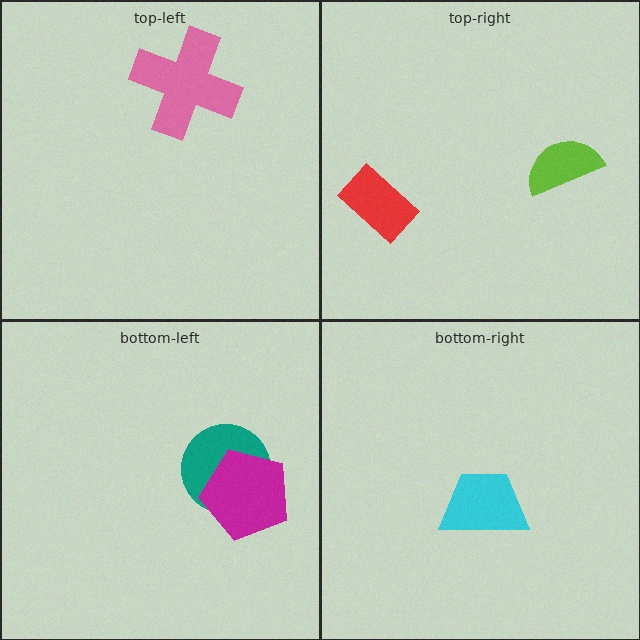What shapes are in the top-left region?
The pink cross.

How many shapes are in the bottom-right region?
1.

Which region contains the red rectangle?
The top-right region.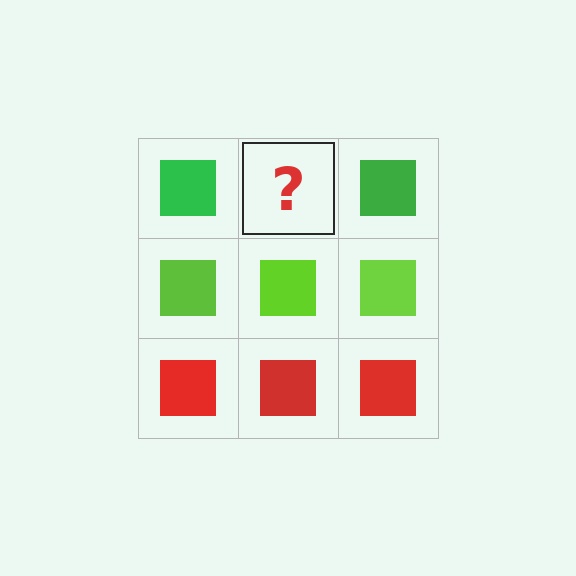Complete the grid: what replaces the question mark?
The question mark should be replaced with a green square.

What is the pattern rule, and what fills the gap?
The rule is that each row has a consistent color. The gap should be filled with a green square.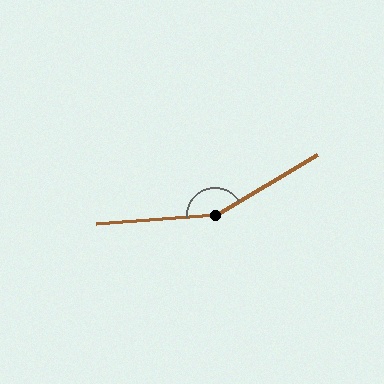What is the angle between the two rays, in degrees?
Approximately 154 degrees.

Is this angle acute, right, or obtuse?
It is obtuse.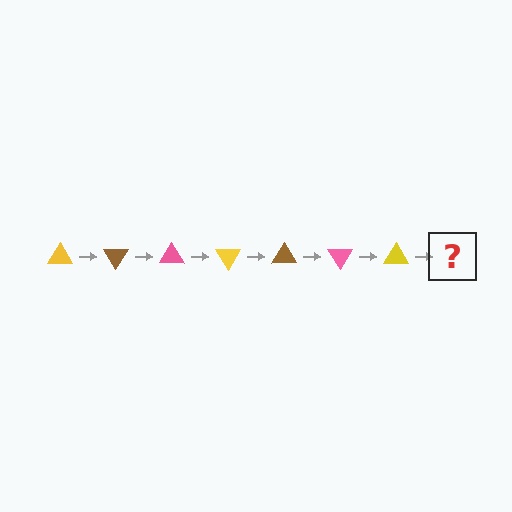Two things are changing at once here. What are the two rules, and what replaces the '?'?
The two rules are that it rotates 60 degrees each step and the color cycles through yellow, brown, and pink. The '?' should be a brown triangle, rotated 420 degrees from the start.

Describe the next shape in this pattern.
It should be a brown triangle, rotated 420 degrees from the start.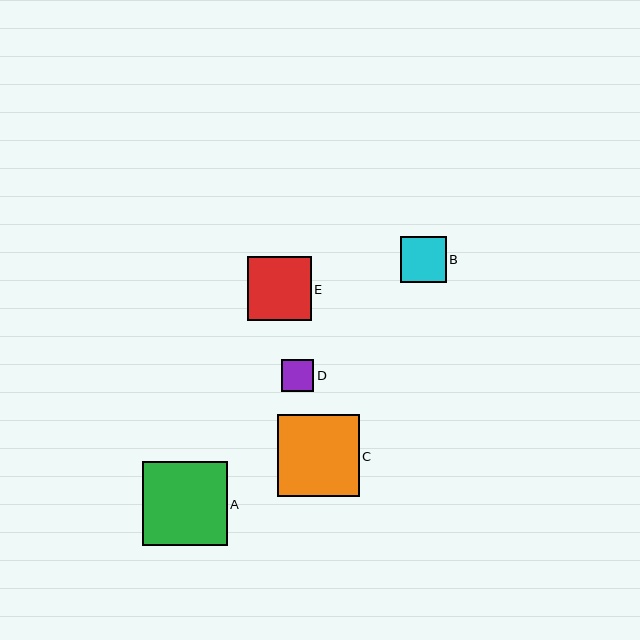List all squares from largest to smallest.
From largest to smallest: A, C, E, B, D.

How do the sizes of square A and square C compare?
Square A and square C are approximately the same size.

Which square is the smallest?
Square D is the smallest with a size of approximately 32 pixels.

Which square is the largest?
Square A is the largest with a size of approximately 84 pixels.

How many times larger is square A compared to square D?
Square A is approximately 2.6 times the size of square D.